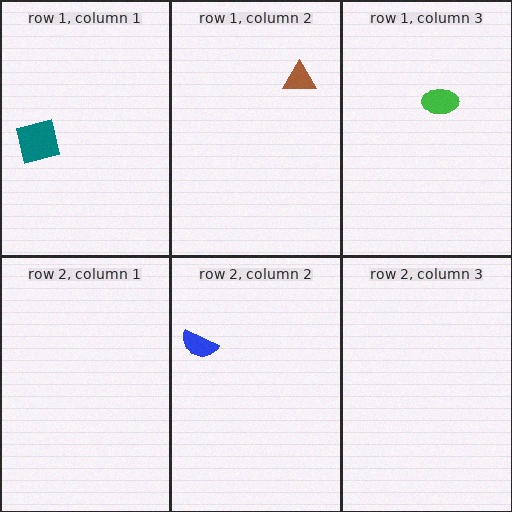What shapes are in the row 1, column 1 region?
The teal square.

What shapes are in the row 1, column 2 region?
The brown triangle.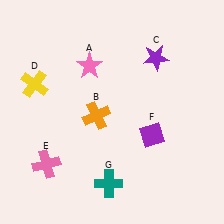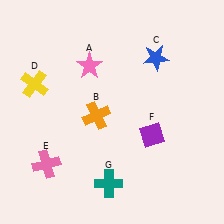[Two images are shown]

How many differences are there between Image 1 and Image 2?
There is 1 difference between the two images.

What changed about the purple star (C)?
In Image 1, C is purple. In Image 2, it changed to blue.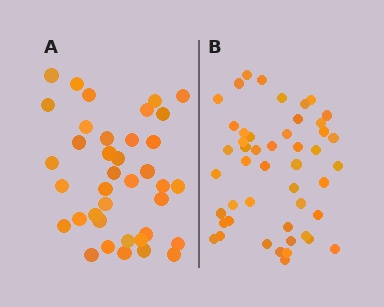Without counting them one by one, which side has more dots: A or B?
Region B (the right region) has more dots.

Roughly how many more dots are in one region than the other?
Region B has roughly 10 or so more dots than region A.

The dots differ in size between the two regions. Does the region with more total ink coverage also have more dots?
No. Region A has more total ink coverage because its dots are larger, but region B actually contains more individual dots. Total area can be misleading — the number of items is what matters here.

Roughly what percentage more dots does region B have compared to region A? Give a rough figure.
About 25% more.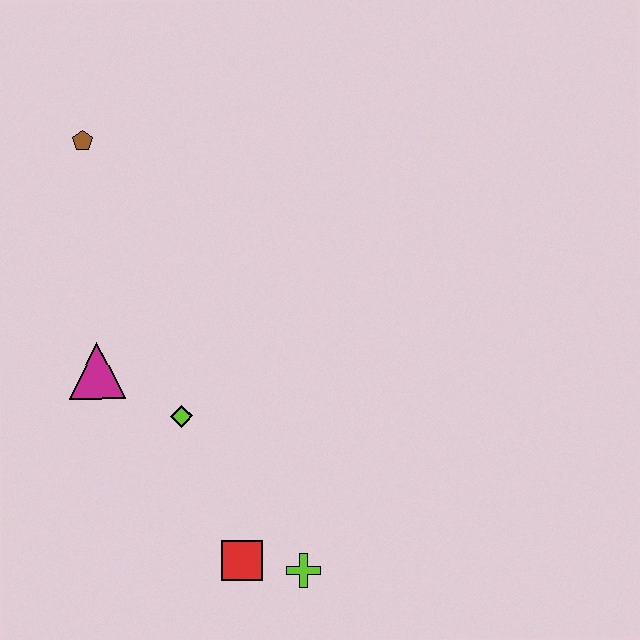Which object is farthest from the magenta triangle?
The lime cross is farthest from the magenta triangle.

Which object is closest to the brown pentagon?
The magenta triangle is closest to the brown pentagon.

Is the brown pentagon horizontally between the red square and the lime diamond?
No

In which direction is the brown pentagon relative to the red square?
The brown pentagon is above the red square.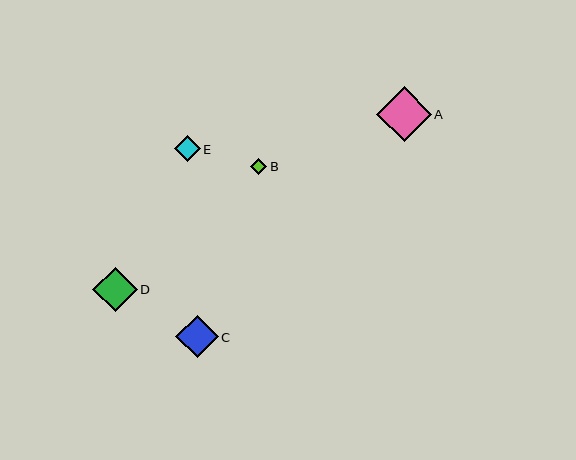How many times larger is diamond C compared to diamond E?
Diamond C is approximately 1.7 times the size of diamond E.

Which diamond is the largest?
Diamond A is the largest with a size of approximately 55 pixels.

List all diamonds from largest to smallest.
From largest to smallest: A, D, C, E, B.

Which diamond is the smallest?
Diamond B is the smallest with a size of approximately 16 pixels.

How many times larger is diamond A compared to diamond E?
Diamond A is approximately 2.1 times the size of diamond E.